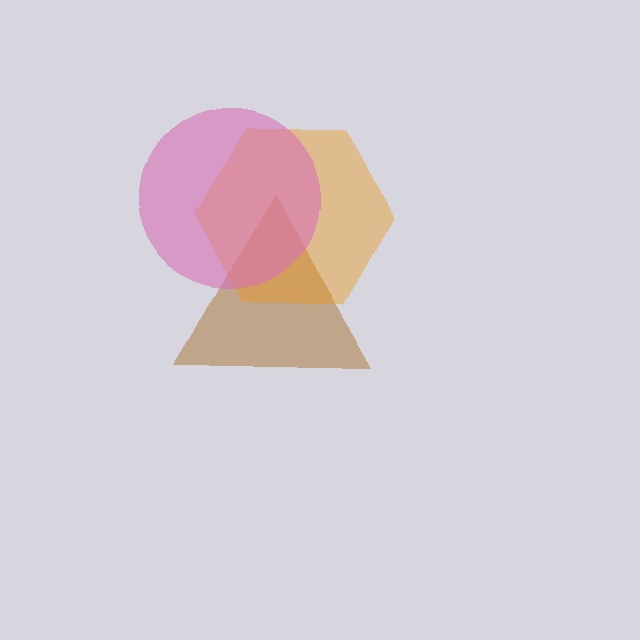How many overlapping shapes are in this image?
There are 3 overlapping shapes in the image.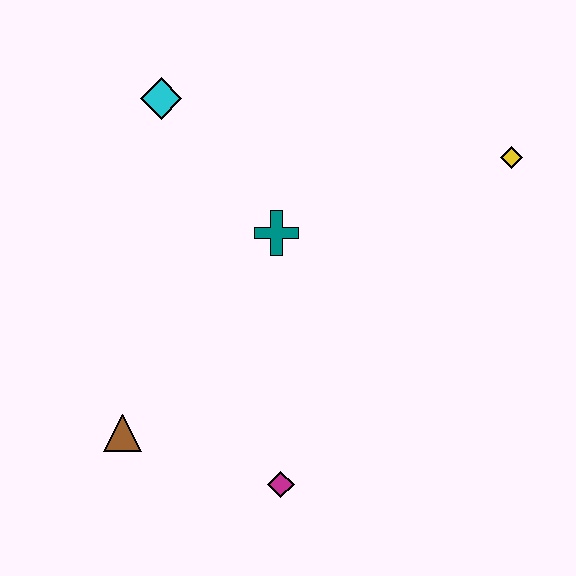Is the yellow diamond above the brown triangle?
Yes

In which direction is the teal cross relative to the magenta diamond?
The teal cross is above the magenta diamond.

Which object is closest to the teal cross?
The cyan diamond is closest to the teal cross.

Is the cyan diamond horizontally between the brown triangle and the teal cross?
Yes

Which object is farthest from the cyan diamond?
The magenta diamond is farthest from the cyan diamond.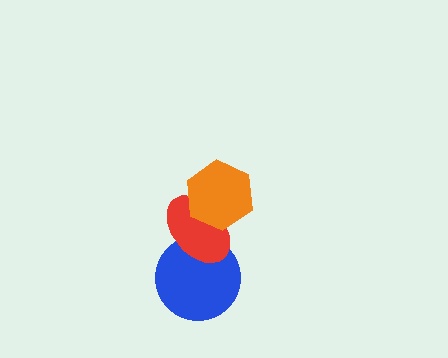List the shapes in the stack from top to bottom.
From top to bottom: the orange hexagon, the red ellipse, the blue circle.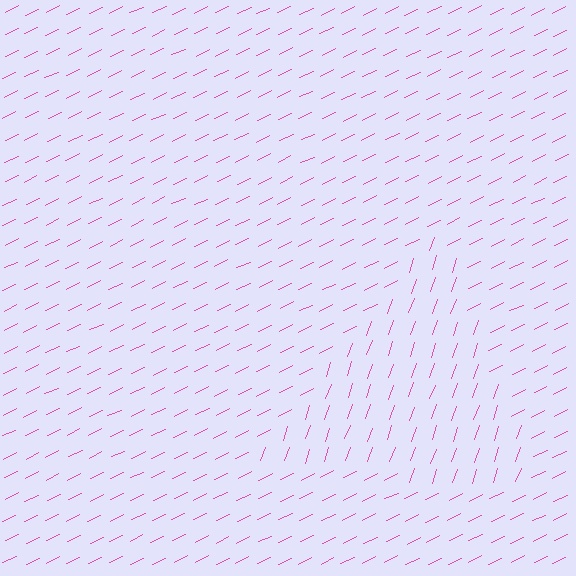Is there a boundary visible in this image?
Yes, there is a texture boundary formed by a change in line orientation.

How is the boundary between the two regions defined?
The boundary is defined purely by a change in line orientation (approximately 45 degrees difference). All lines are the same color and thickness.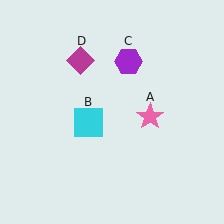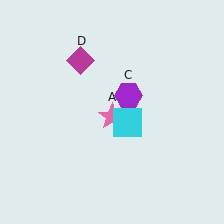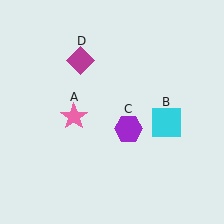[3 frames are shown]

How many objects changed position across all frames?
3 objects changed position: pink star (object A), cyan square (object B), purple hexagon (object C).